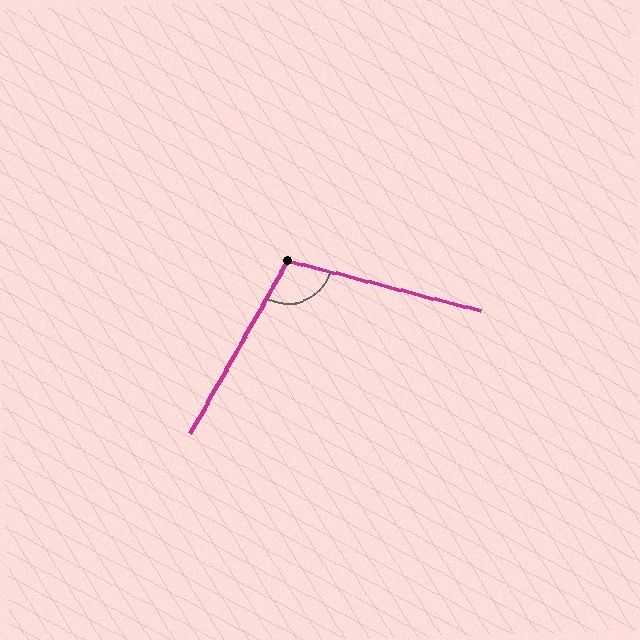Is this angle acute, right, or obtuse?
It is obtuse.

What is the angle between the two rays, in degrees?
Approximately 105 degrees.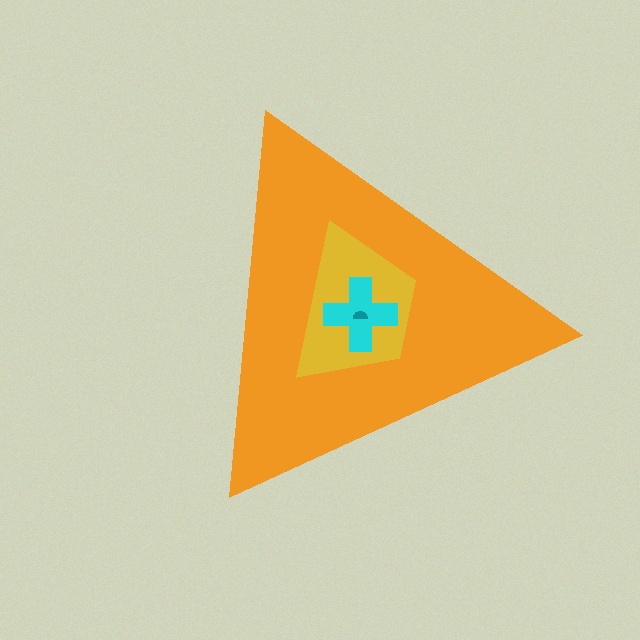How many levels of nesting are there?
4.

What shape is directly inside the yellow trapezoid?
The cyan cross.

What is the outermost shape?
The orange triangle.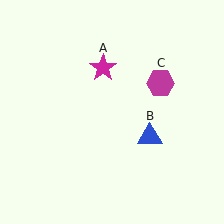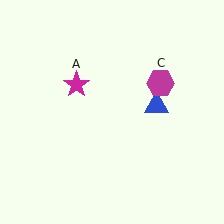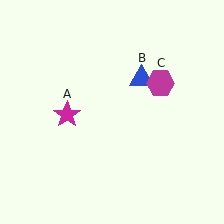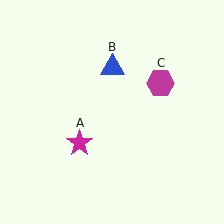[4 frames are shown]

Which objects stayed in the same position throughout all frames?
Magenta hexagon (object C) remained stationary.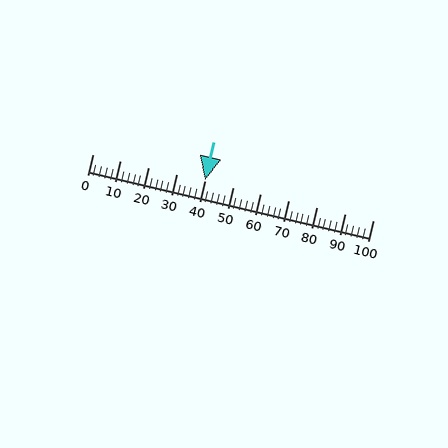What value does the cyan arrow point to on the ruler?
The cyan arrow points to approximately 40.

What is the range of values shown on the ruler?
The ruler shows values from 0 to 100.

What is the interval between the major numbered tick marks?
The major tick marks are spaced 10 units apart.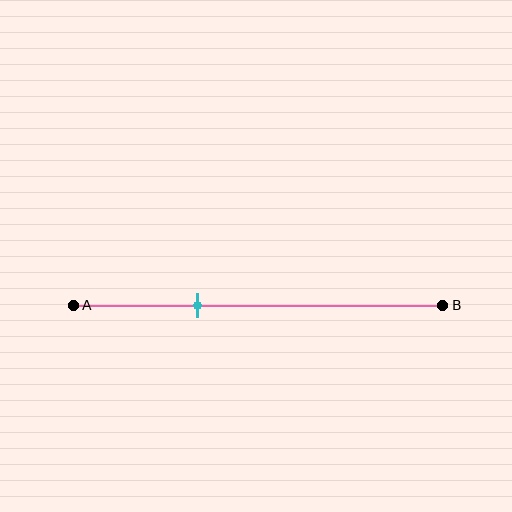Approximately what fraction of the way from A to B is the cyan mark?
The cyan mark is approximately 35% of the way from A to B.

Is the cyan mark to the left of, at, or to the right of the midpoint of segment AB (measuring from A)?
The cyan mark is to the left of the midpoint of segment AB.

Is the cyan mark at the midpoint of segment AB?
No, the mark is at about 35% from A, not at the 50% midpoint.